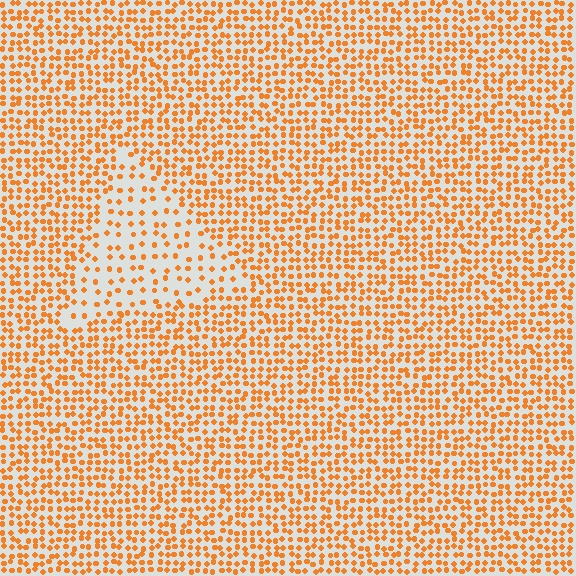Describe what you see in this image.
The image contains small orange elements arranged at two different densities. A triangle-shaped region is visible where the elements are less densely packed than the surrounding area.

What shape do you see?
I see a triangle.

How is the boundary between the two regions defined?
The boundary is defined by a change in element density (approximately 2.2x ratio). All elements are the same color, size, and shape.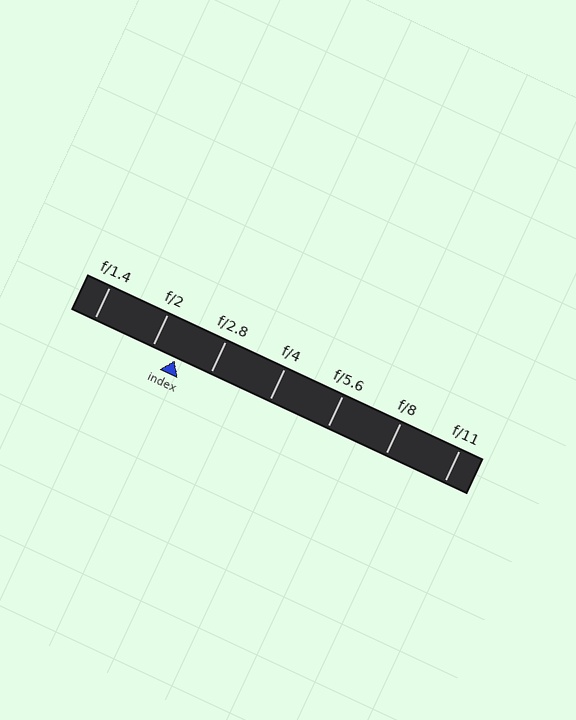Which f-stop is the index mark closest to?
The index mark is closest to f/2.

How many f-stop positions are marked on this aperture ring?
There are 7 f-stop positions marked.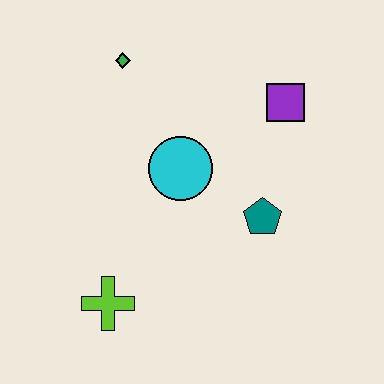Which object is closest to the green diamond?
The cyan circle is closest to the green diamond.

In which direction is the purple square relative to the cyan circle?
The purple square is to the right of the cyan circle.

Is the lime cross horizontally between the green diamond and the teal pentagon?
No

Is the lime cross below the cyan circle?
Yes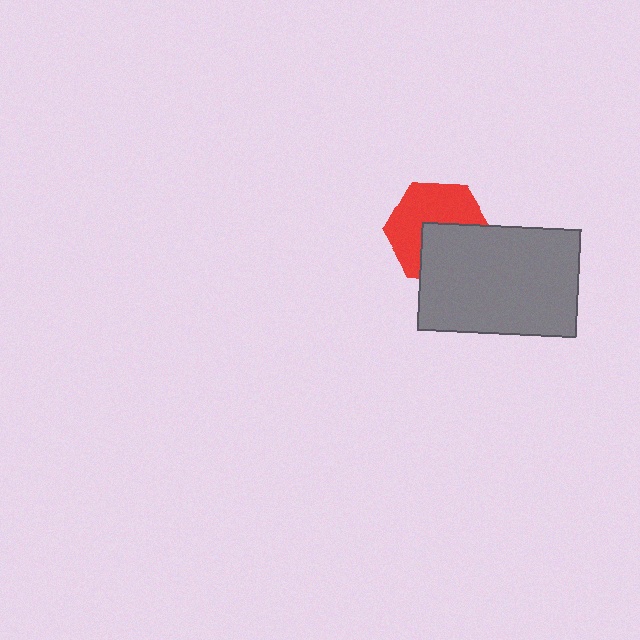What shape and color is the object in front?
The object in front is a gray rectangle.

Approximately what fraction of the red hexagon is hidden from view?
Roughly 41% of the red hexagon is hidden behind the gray rectangle.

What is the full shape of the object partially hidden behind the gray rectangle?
The partially hidden object is a red hexagon.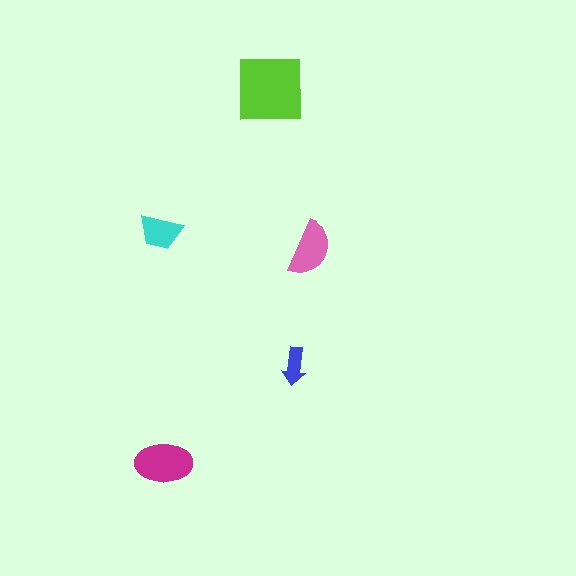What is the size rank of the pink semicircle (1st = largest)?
3rd.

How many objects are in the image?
There are 5 objects in the image.